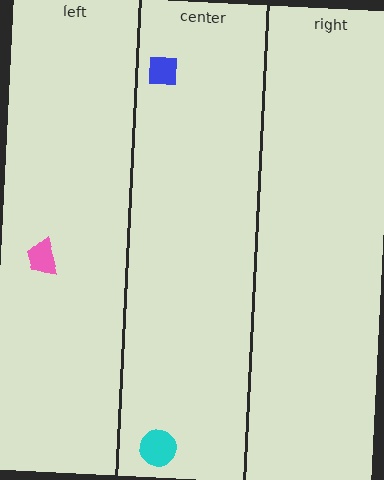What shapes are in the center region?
The blue square, the cyan circle.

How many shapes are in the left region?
1.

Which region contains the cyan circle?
The center region.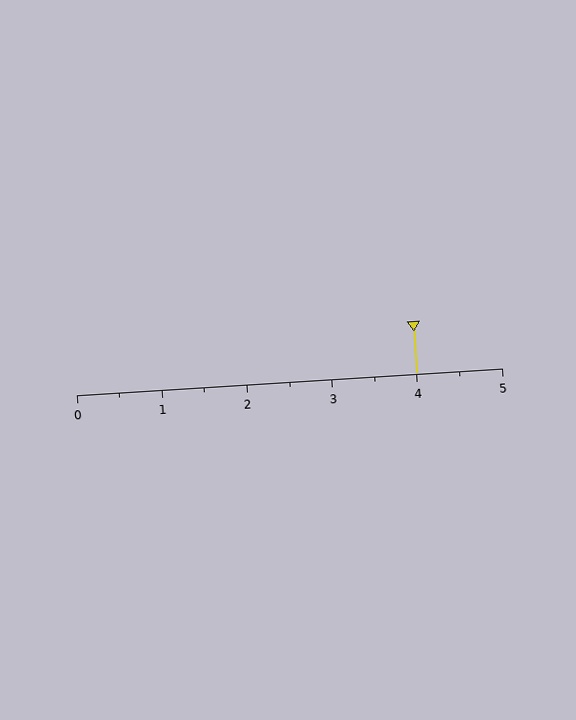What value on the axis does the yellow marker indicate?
The marker indicates approximately 4.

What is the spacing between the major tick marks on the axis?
The major ticks are spaced 1 apart.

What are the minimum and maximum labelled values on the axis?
The axis runs from 0 to 5.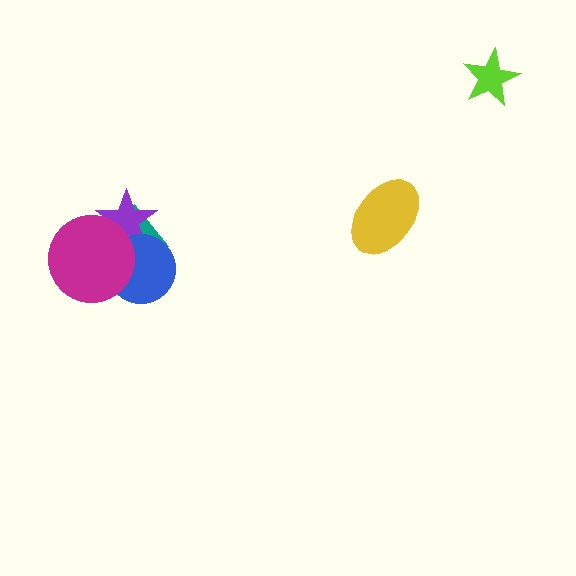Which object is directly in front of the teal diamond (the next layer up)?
The purple star is directly in front of the teal diamond.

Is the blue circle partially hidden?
Yes, it is partially covered by another shape.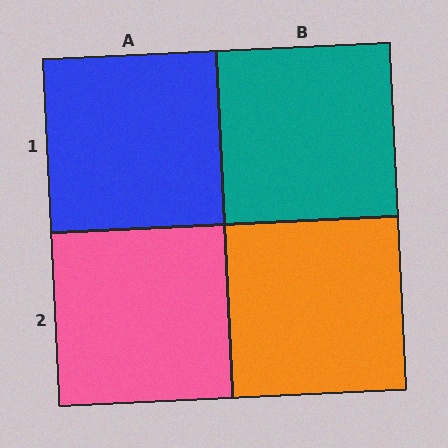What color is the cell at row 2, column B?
Orange.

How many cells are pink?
1 cell is pink.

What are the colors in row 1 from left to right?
Blue, teal.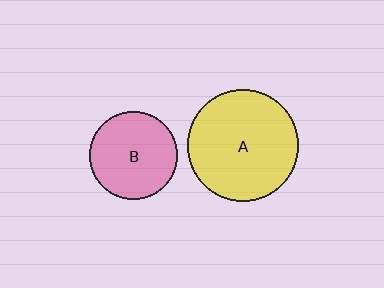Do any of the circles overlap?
No, none of the circles overlap.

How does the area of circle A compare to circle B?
Approximately 1.6 times.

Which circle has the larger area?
Circle A (yellow).